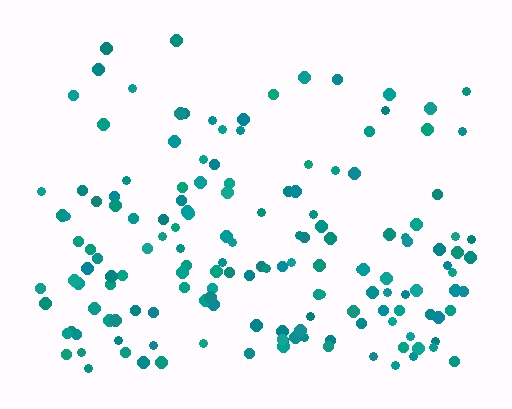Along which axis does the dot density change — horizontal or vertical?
Vertical.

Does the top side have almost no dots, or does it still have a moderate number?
Still a moderate number, just noticeably fewer than the bottom.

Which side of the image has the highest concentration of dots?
The bottom.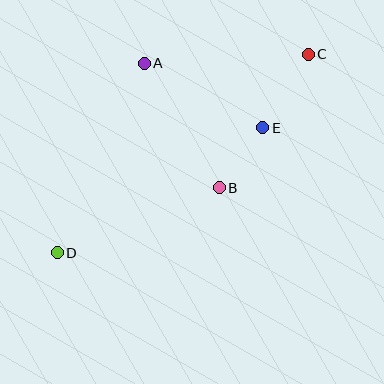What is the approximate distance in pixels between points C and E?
The distance between C and E is approximately 86 pixels.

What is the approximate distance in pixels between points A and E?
The distance between A and E is approximately 135 pixels.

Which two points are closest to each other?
Points B and E are closest to each other.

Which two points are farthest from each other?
Points C and D are farthest from each other.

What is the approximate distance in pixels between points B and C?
The distance between B and C is approximately 160 pixels.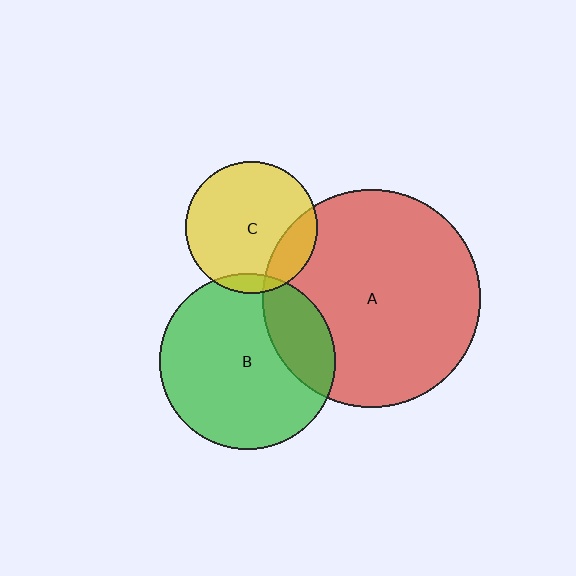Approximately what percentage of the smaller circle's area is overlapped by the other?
Approximately 25%.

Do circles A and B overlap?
Yes.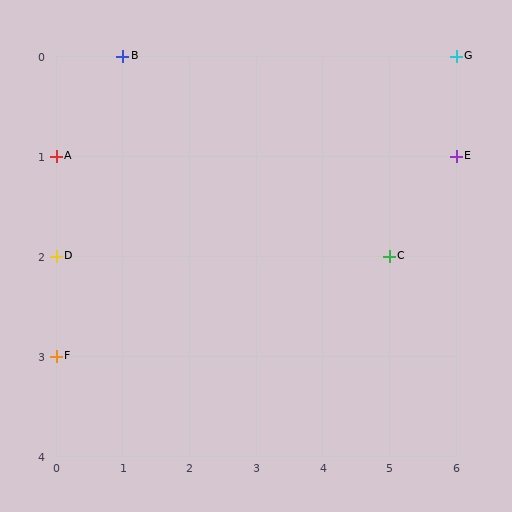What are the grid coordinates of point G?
Point G is at grid coordinates (6, 0).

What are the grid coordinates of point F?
Point F is at grid coordinates (0, 3).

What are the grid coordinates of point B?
Point B is at grid coordinates (1, 0).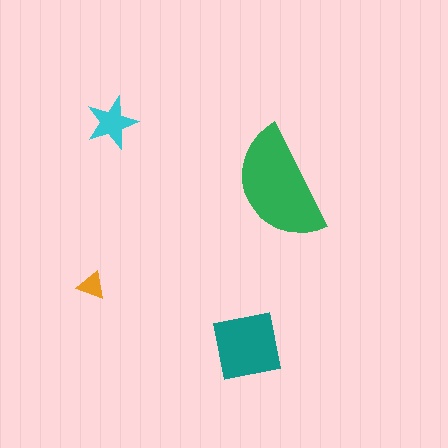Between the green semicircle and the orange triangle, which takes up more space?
The green semicircle.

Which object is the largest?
The green semicircle.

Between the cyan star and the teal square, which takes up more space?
The teal square.